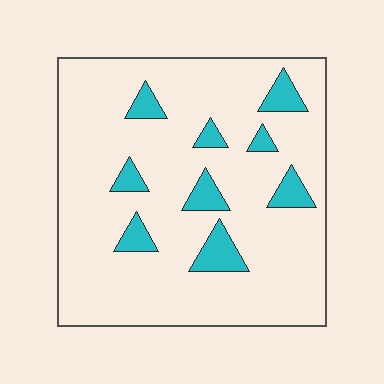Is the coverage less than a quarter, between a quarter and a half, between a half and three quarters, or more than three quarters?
Less than a quarter.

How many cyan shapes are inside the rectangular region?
9.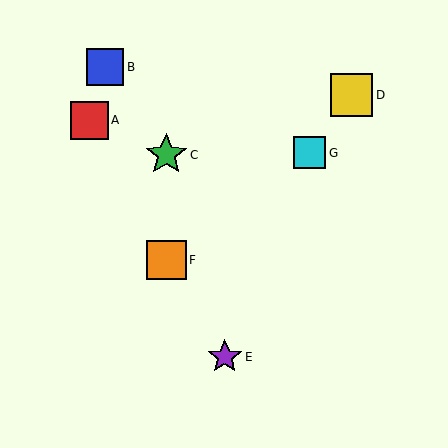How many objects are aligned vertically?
2 objects (C, F) are aligned vertically.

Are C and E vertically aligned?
No, C is at x≈166 and E is at x≈225.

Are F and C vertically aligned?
Yes, both are at x≈166.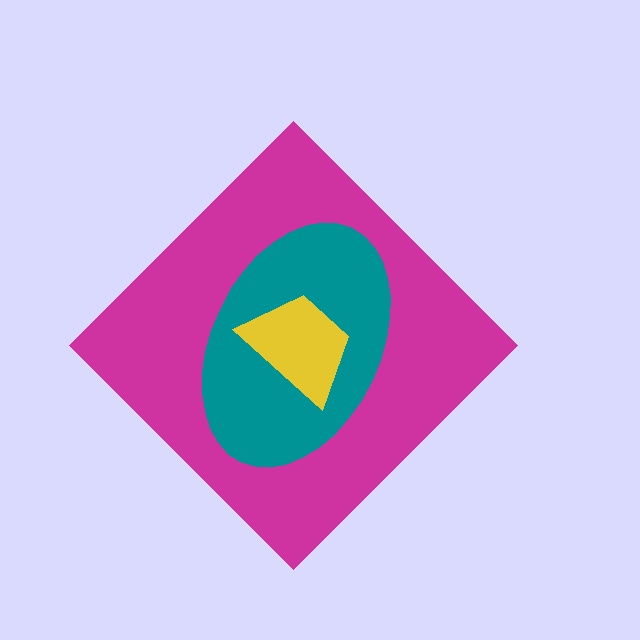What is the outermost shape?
The magenta diamond.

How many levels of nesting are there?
3.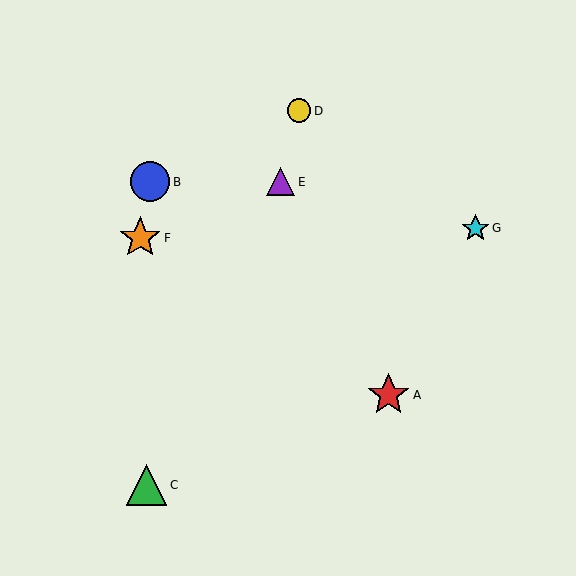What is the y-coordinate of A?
Object A is at y≈395.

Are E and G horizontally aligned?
No, E is at y≈182 and G is at y≈228.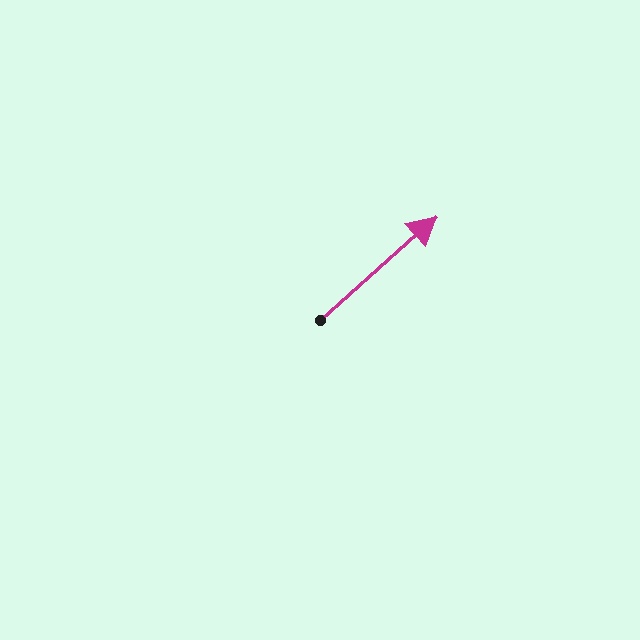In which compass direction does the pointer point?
Northeast.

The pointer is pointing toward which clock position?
Roughly 2 o'clock.